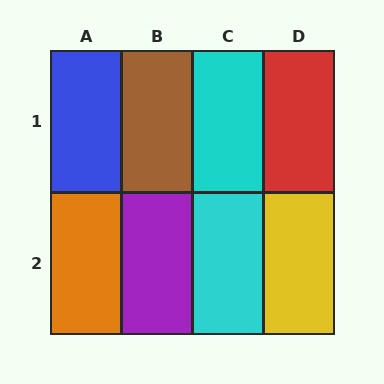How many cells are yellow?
1 cell is yellow.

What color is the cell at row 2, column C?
Cyan.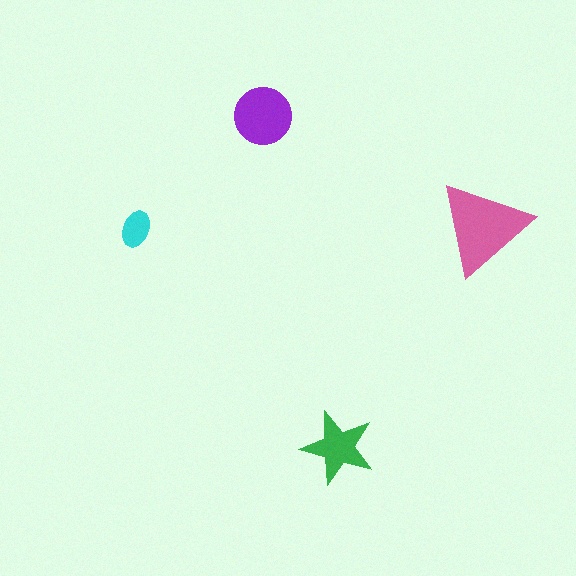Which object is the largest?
The pink triangle.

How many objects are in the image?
There are 4 objects in the image.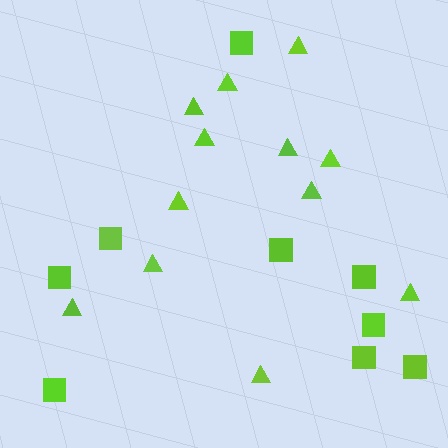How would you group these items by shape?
There are 2 groups: one group of triangles (12) and one group of squares (9).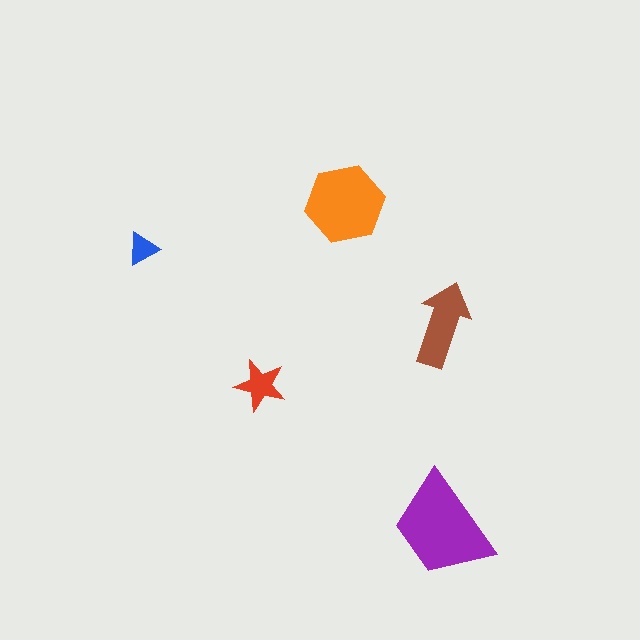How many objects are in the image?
There are 5 objects in the image.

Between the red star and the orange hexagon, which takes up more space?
The orange hexagon.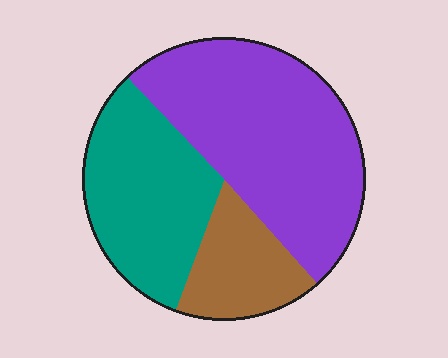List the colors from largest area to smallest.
From largest to smallest: purple, teal, brown.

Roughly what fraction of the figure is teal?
Teal takes up between a quarter and a half of the figure.